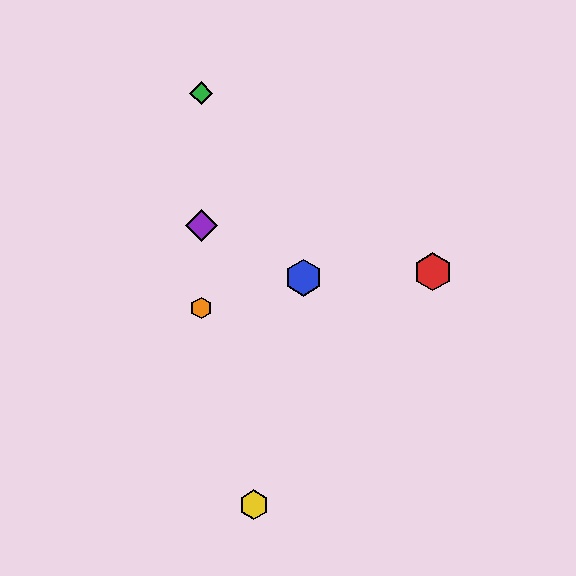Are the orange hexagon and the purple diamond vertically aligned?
Yes, both are at x≈201.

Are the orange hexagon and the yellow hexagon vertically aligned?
No, the orange hexagon is at x≈201 and the yellow hexagon is at x≈254.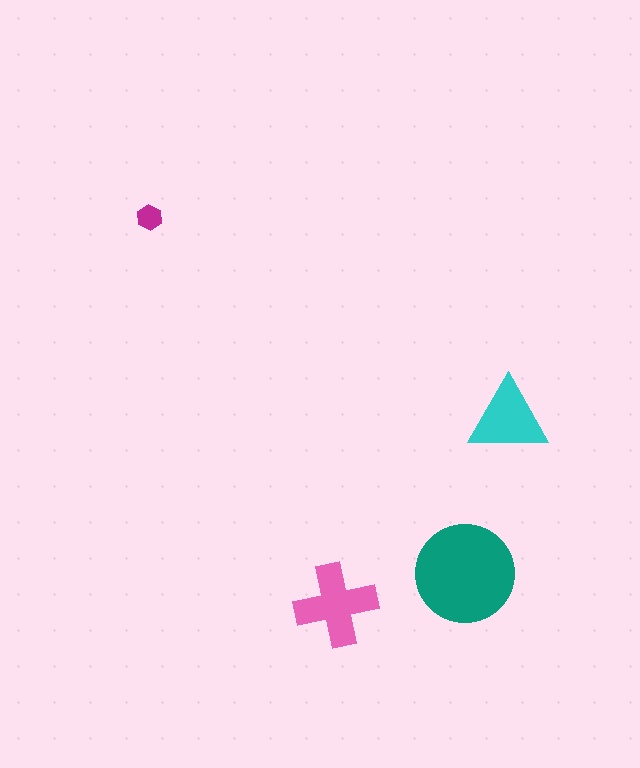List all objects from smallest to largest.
The magenta hexagon, the cyan triangle, the pink cross, the teal circle.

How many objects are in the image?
There are 4 objects in the image.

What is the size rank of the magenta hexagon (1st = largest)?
4th.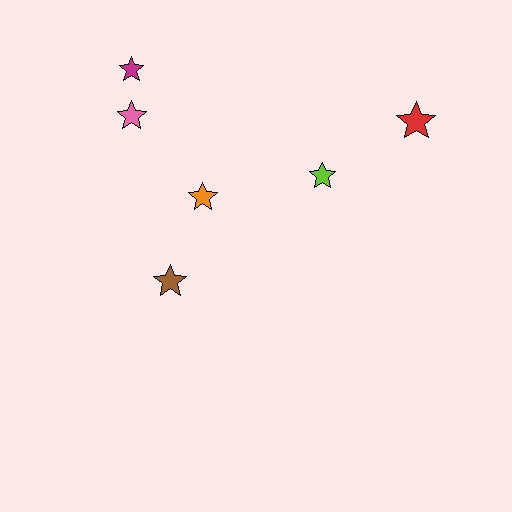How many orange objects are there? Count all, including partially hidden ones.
There is 1 orange object.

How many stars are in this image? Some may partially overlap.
There are 6 stars.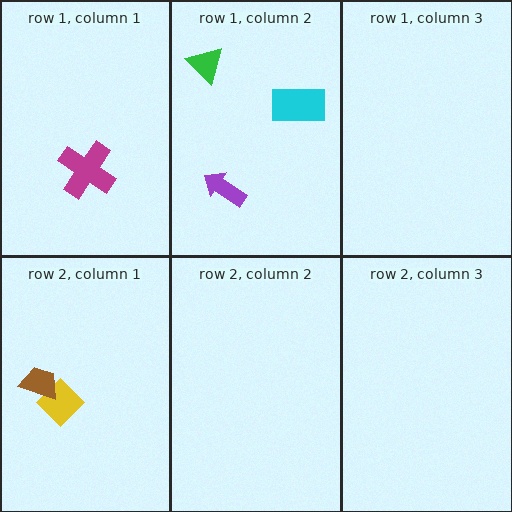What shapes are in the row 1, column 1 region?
The magenta cross.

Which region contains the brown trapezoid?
The row 2, column 1 region.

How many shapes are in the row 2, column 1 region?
2.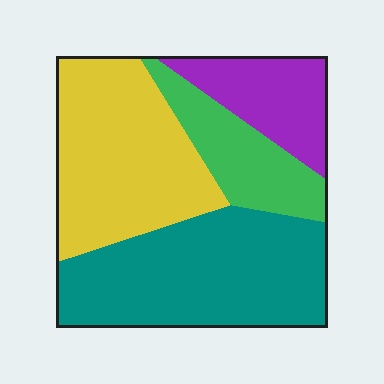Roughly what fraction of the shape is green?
Green covers 15% of the shape.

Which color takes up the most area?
Teal, at roughly 35%.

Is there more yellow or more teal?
Teal.